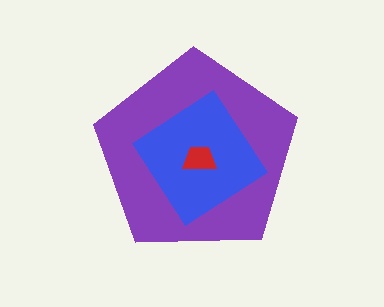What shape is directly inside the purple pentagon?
The blue diamond.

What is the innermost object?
The red trapezoid.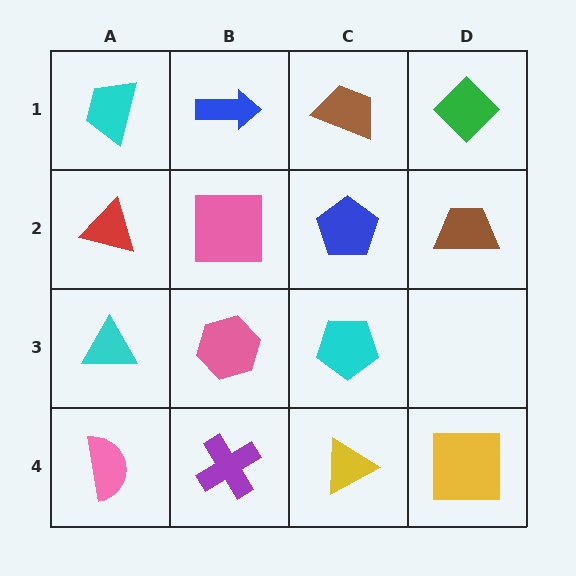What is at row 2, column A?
A red triangle.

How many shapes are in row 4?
4 shapes.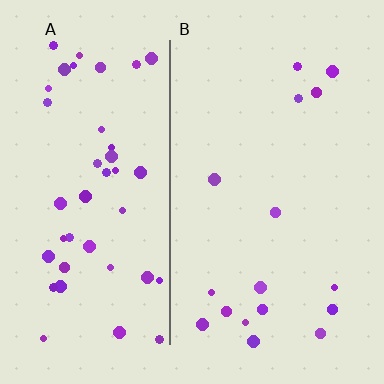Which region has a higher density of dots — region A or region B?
A (the left).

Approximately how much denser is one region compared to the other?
Approximately 2.7× — region A over region B.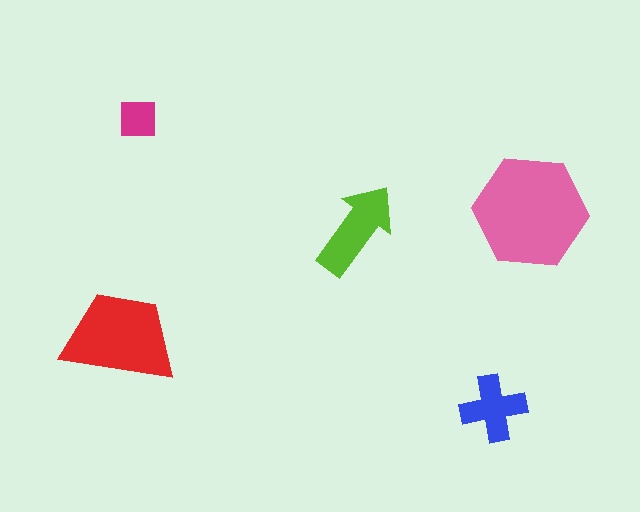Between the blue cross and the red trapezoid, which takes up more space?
The red trapezoid.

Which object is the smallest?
The magenta square.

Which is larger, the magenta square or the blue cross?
The blue cross.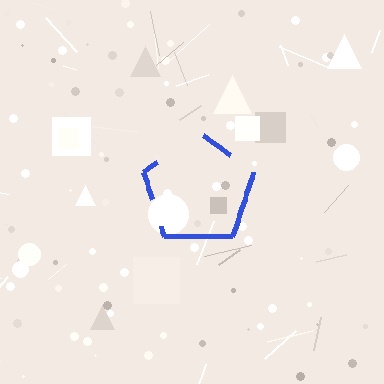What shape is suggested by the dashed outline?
The dashed outline suggests a pentagon.